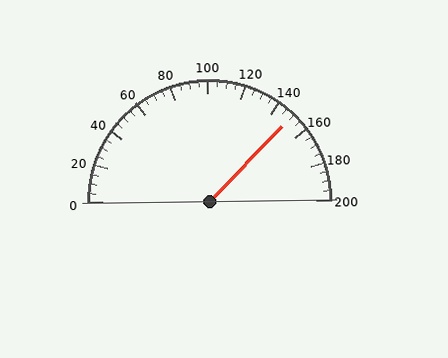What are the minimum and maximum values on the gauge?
The gauge ranges from 0 to 200.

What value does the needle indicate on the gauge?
The needle indicates approximately 150.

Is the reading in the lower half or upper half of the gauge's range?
The reading is in the upper half of the range (0 to 200).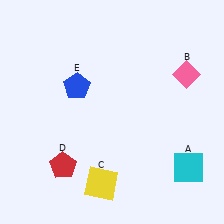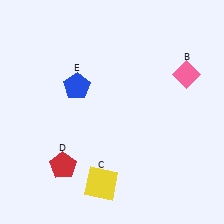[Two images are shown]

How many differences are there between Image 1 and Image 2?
There is 1 difference between the two images.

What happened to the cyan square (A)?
The cyan square (A) was removed in Image 2. It was in the bottom-right area of Image 1.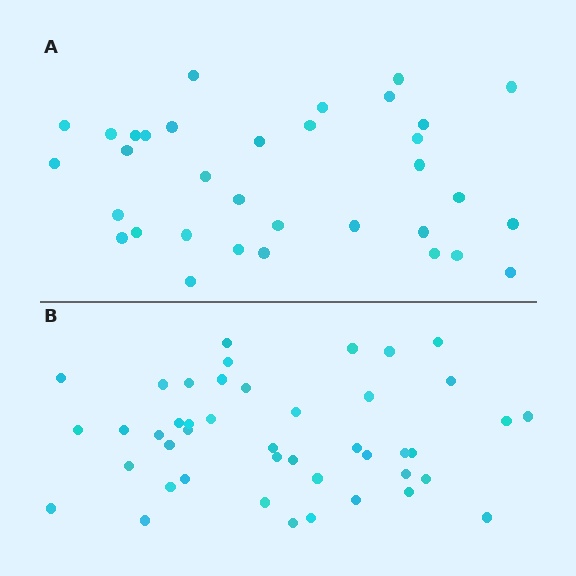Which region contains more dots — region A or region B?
Region B (the bottom region) has more dots.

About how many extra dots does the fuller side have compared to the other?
Region B has roughly 10 or so more dots than region A.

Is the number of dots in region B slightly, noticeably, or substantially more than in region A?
Region B has noticeably more, but not dramatically so. The ratio is roughly 1.3 to 1.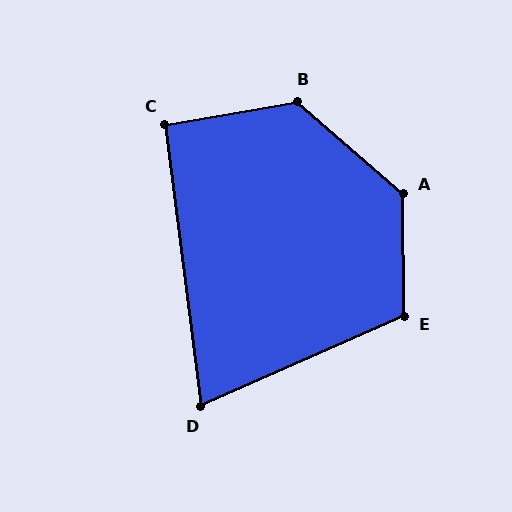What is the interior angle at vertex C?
Approximately 93 degrees (approximately right).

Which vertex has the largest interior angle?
A, at approximately 131 degrees.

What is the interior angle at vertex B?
Approximately 129 degrees (obtuse).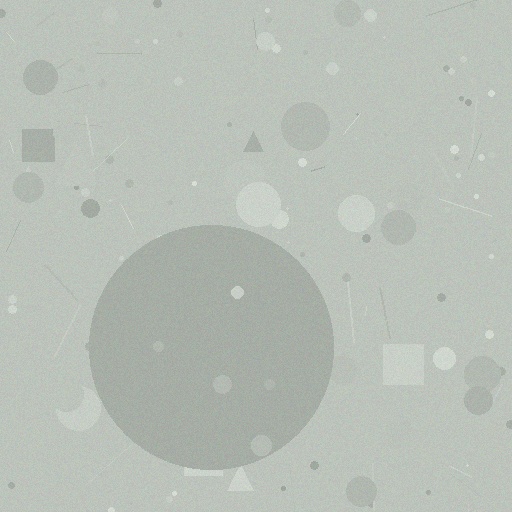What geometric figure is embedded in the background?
A circle is embedded in the background.